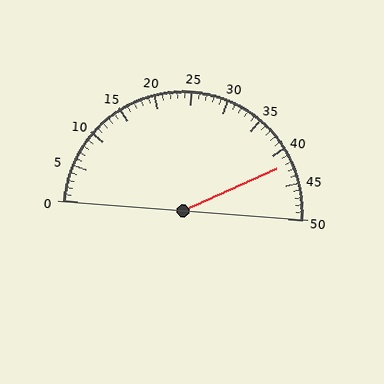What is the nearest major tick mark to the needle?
The nearest major tick mark is 40.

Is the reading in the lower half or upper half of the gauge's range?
The reading is in the upper half of the range (0 to 50).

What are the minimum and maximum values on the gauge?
The gauge ranges from 0 to 50.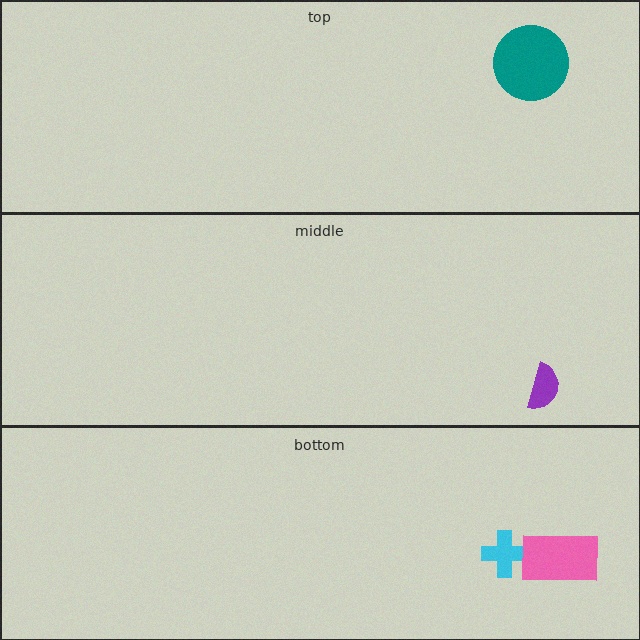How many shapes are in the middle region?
1.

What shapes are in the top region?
The teal circle.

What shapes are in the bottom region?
The cyan cross, the pink rectangle.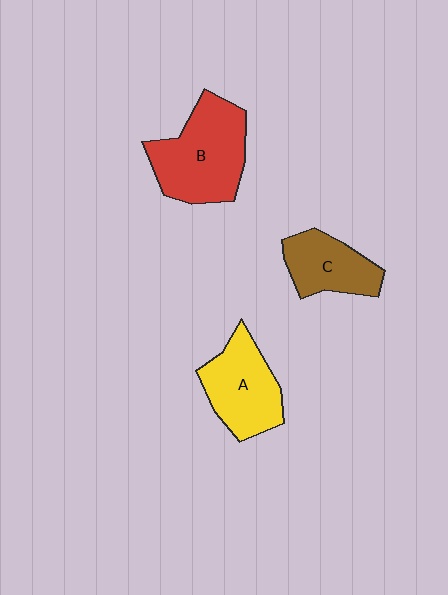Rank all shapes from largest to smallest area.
From largest to smallest: B (red), A (yellow), C (brown).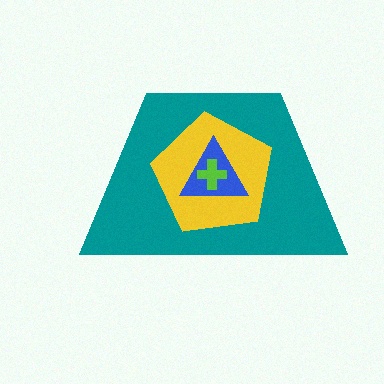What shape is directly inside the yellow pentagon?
The blue triangle.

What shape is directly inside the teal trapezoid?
The yellow pentagon.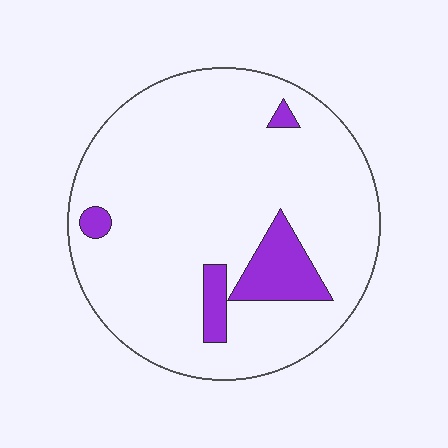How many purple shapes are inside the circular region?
4.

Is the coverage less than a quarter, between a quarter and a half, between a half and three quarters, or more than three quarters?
Less than a quarter.